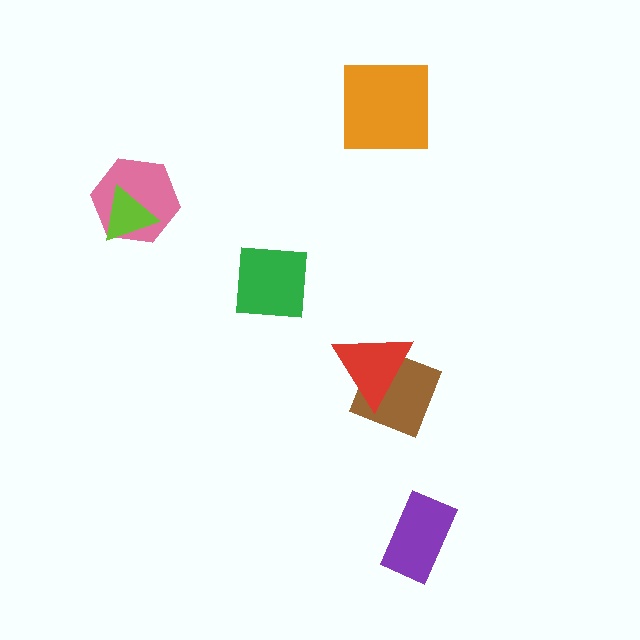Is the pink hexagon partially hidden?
Yes, it is partially covered by another shape.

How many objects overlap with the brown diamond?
1 object overlaps with the brown diamond.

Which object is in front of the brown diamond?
The red triangle is in front of the brown diamond.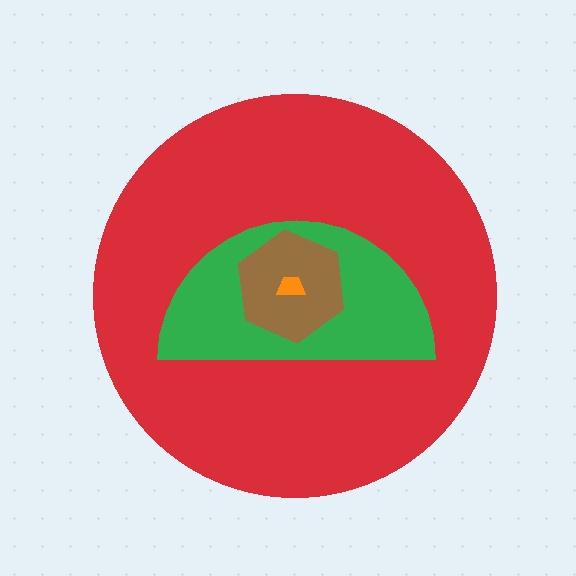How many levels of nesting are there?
4.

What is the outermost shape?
The red circle.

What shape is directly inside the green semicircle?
The brown hexagon.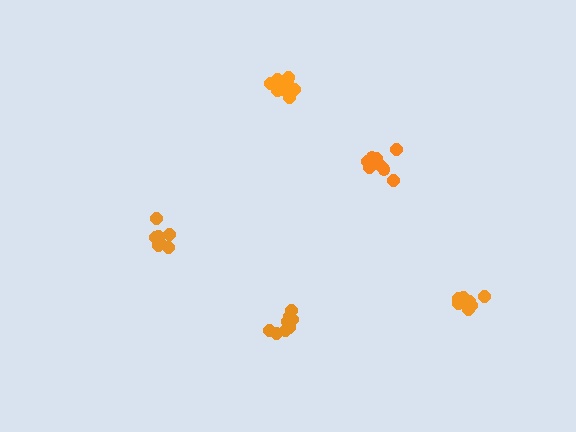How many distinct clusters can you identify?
There are 5 distinct clusters.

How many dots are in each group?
Group 1: 10 dots, Group 2: 9 dots, Group 3: 8 dots, Group 4: 7 dots, Group 5: 10 dots (44 total).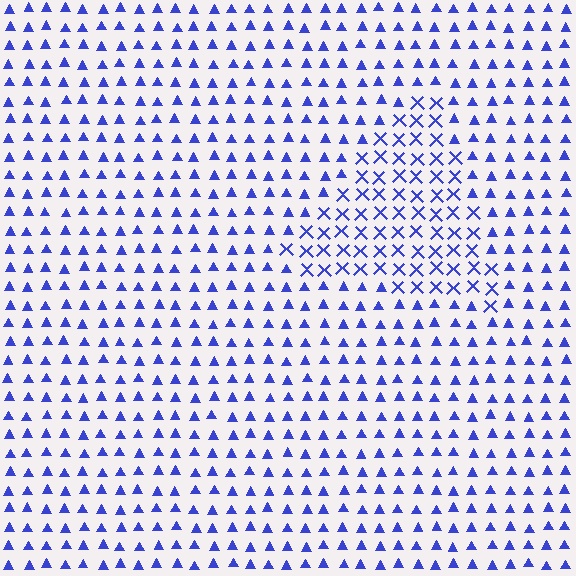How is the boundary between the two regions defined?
The boundary is defined by a change in element shape: X marks inside vs. triangles outside. All elements share the same color and spacing.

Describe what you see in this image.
The image is filled with small blue elements arranged in a uniform grid. A triangle-shaped region contains X marks, while the surrounding area contains triangles. The boundary is defined purely by the change in element shape.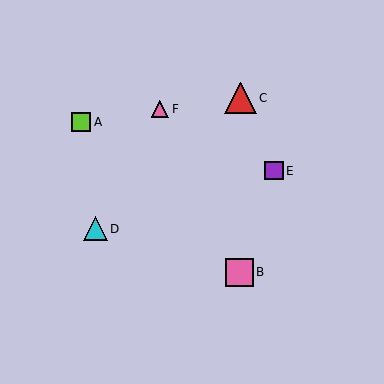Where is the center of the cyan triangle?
The center of the cyan triangle is at (95, 229).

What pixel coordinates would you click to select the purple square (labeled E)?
Click at (274, 171) to select the purple square E.